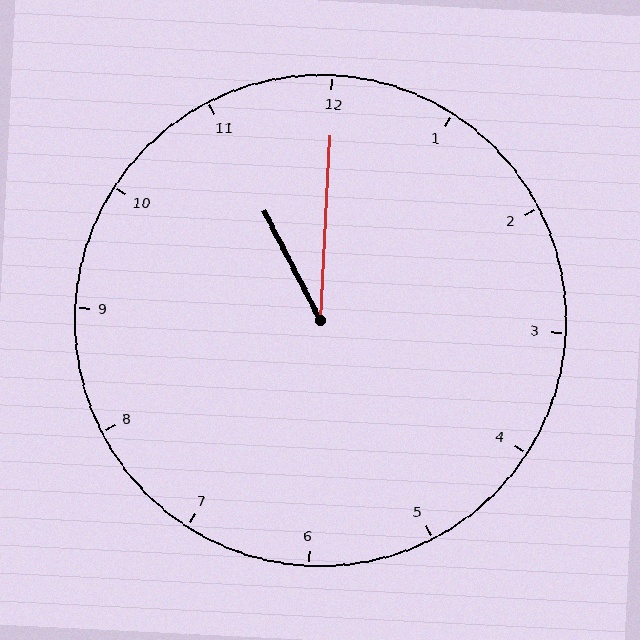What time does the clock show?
11:00.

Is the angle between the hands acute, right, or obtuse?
It is acute.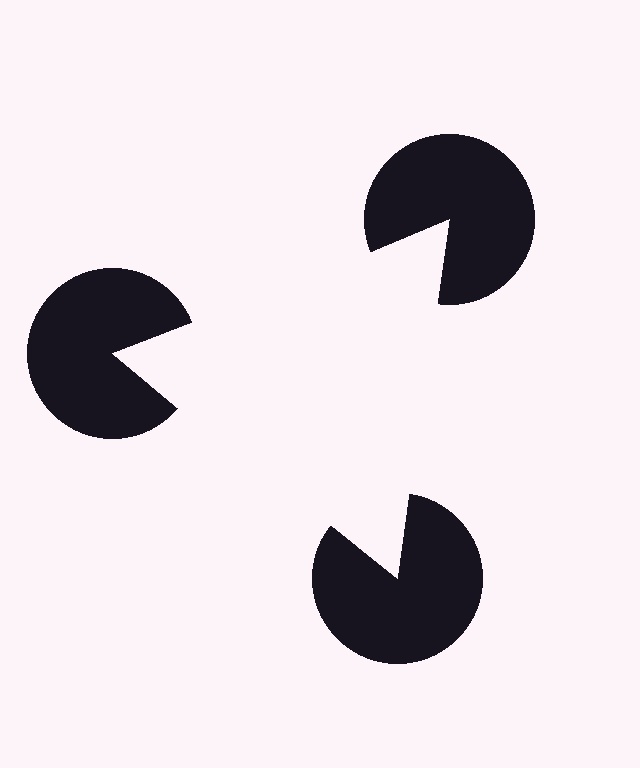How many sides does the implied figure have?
3 sides.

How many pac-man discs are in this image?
There are 3 — one at each vertex of the illusory triangle.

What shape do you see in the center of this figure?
An illusory triangle — its edges are inferred from the aligned wedge cuts in the pac-man discs, not physically drawn.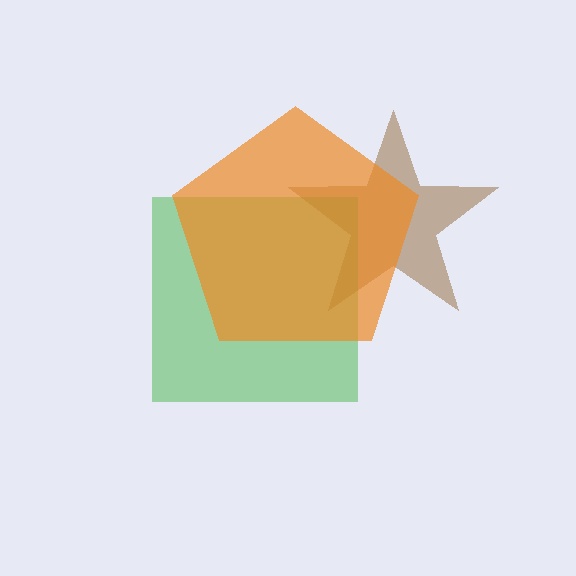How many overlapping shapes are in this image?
There are 3 overlapping shapes in the image.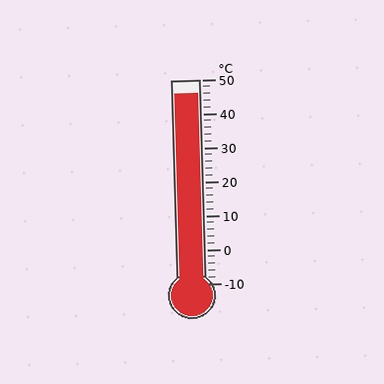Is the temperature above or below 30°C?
The temperature is above 30°C.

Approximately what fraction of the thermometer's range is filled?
The thermometer is filled to approximately 95% of its range.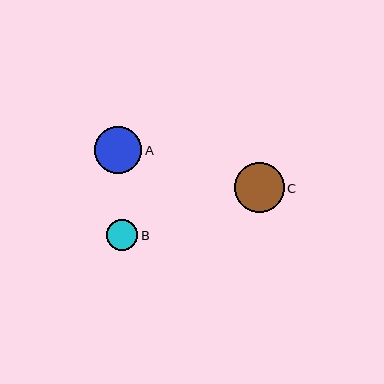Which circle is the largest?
Circle C is the largest with a size of approximately 50 pixels.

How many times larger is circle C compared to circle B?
Circle C is approximately 1.6 times the size of circle B.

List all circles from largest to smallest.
From largest to smallest: C, A, B.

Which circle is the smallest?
Circle B is the smallest with a size of approximately 31 pixels.